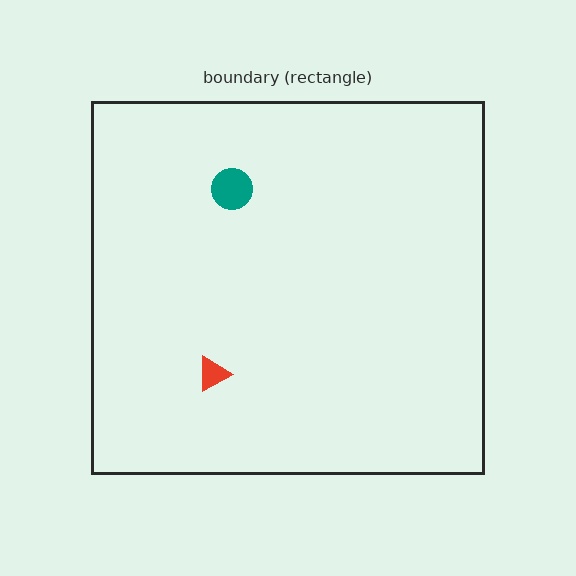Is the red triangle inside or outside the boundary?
Inside.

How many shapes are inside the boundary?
2 inside, 0 outside.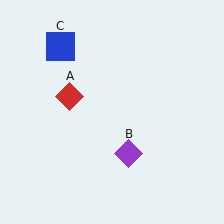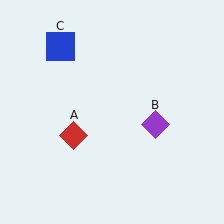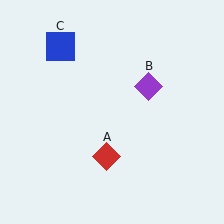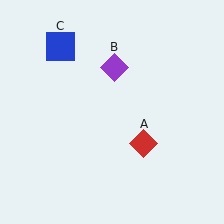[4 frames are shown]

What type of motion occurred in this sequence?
The red diamond (object A), purple diamond (object B) rotated counterclockwise around the center of the scene.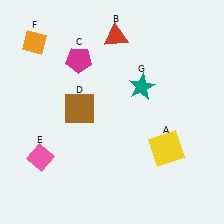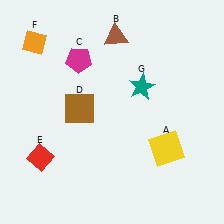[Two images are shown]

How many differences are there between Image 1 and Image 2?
There are 2 differences between the two images.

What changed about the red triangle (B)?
In Image 1, B is red. In Image 2, it changed to brown.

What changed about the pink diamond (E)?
In Image 1, E is pink. In Image 2, it changed to red.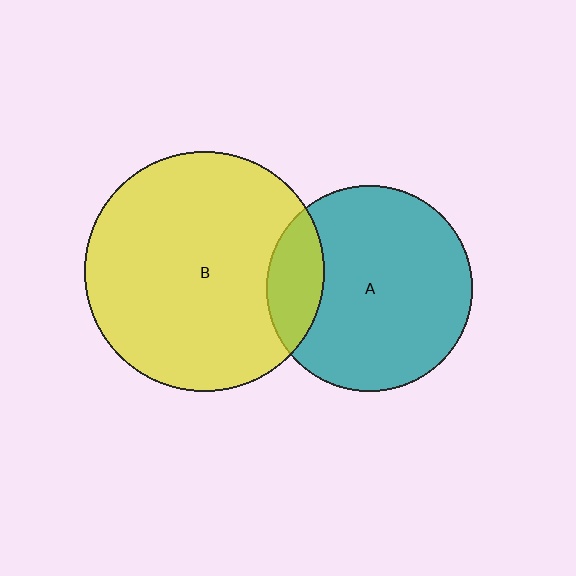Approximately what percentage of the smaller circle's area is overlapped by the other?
Approximately 15%.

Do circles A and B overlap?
Yes.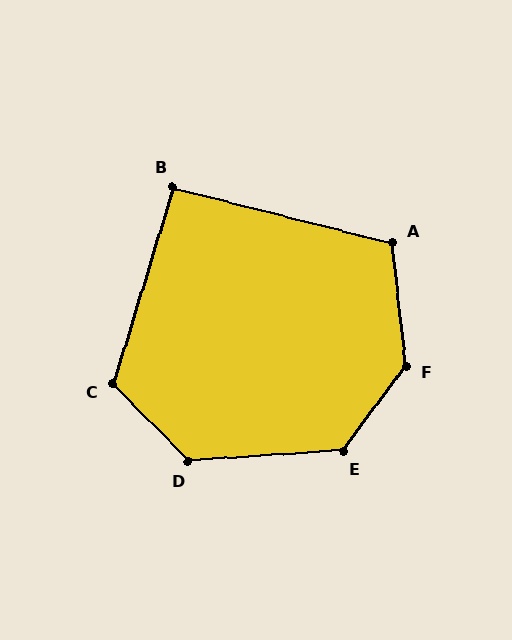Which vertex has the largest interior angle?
F, at approximately 137 degrees.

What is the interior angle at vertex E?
Approximately 131 degrees (obtuse).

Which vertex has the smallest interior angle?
B, at approximately 93 degrees.